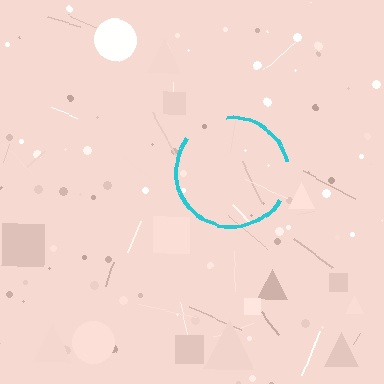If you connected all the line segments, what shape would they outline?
They would outline a circle.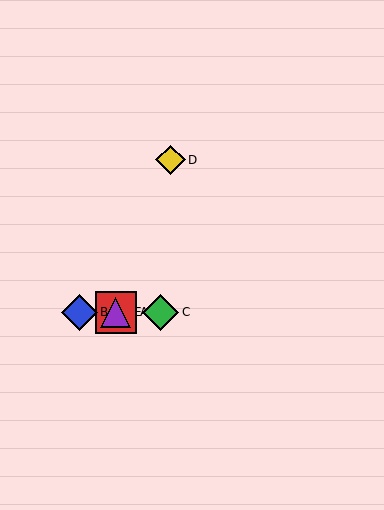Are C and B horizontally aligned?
Yes, both are at y≈312.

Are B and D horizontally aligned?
No, B is at y≈312 and D is at y≈160.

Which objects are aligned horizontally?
Objects A, B, C, E are aligned horizontally.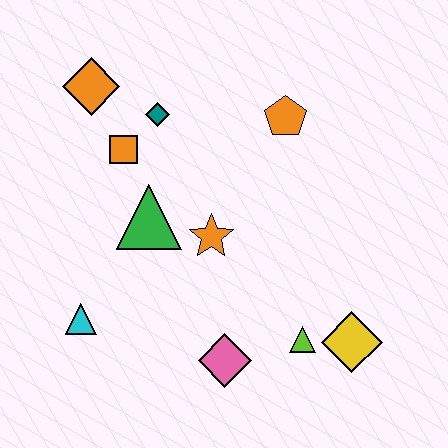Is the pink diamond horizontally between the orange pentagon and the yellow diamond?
No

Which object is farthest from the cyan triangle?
The orange pentagon is farthest from the cyan triangle.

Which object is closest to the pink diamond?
The lime triangle is closest to the pink diamond.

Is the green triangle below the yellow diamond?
No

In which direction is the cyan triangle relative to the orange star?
The cyan triangle is to the left of the orange star.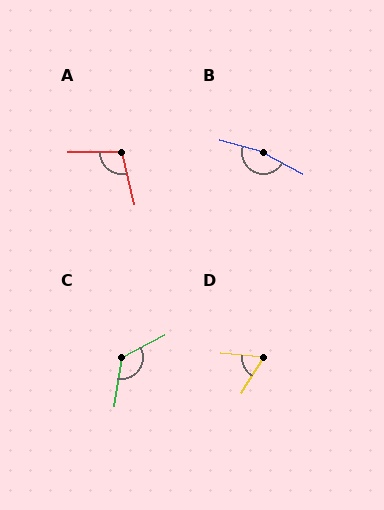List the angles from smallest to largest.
D (64°), A (104°), C (127°), B (167°).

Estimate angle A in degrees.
Approximately 104 degrees.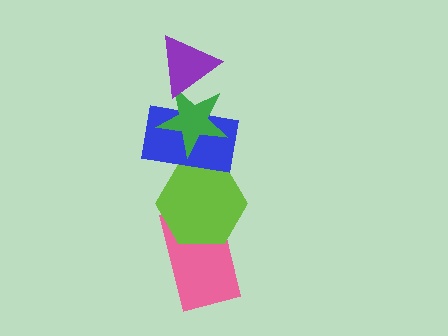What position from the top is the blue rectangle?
The blue rectangle is 3rd from the top.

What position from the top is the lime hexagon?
The lime hexagon is 4th from the top.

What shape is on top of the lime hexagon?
The blue rectangle is on top of the lime hexagon.